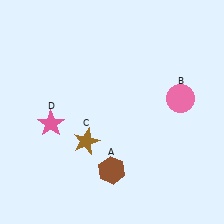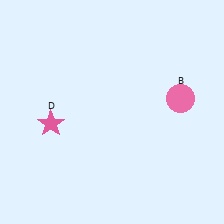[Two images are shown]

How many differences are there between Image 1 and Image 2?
There are 2 differences between the two images.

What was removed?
The brown star (C), the brown hexagon (A) were removed in Image 2.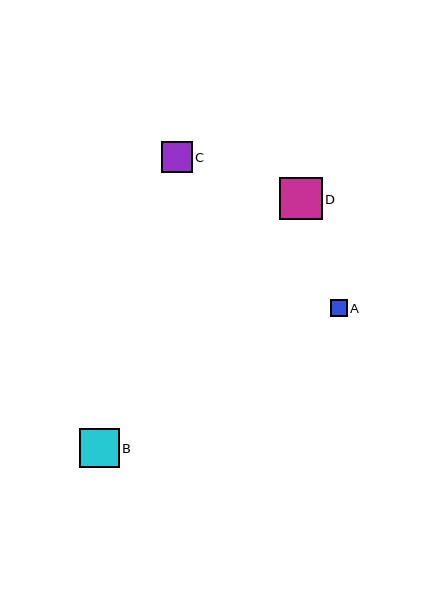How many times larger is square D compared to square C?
Square D is approximately 1.4 times the size of square C.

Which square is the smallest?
Square A is the smallest with a size of approximately 17 pixels.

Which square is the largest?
Square D is the largest with a size of approximately 43 pixels.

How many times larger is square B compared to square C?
Square B is approximately 1.3 times the size of square C.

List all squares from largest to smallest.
From largest to smallest: D, B, C, A.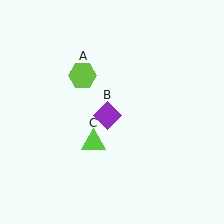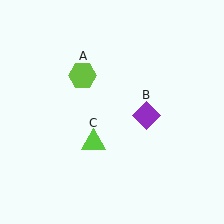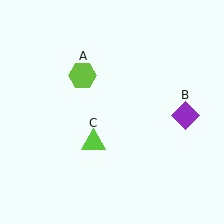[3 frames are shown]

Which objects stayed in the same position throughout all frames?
Lime hexagon (object A) and lime triangle (object C) remained stationary.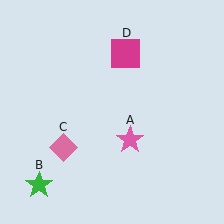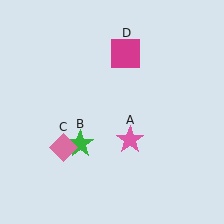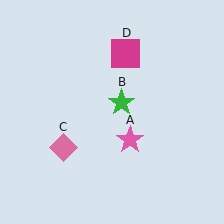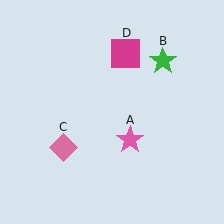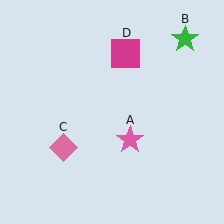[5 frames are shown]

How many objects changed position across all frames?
1 object changed position: green star (object B).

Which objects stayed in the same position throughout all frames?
Pink star (object A) and pink diamond (object C) and magenta square (object D) remained stationary.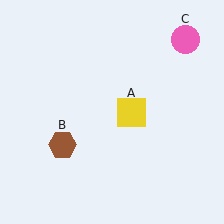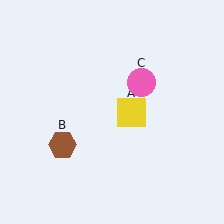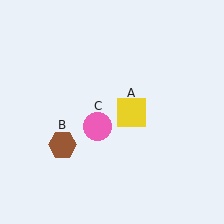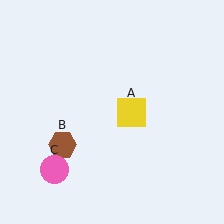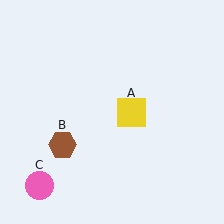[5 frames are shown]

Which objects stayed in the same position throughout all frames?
Yellow square (object A) and brown hexagon (object B) remained stationary.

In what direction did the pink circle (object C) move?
The pink circle (object C) moved down and to the left.